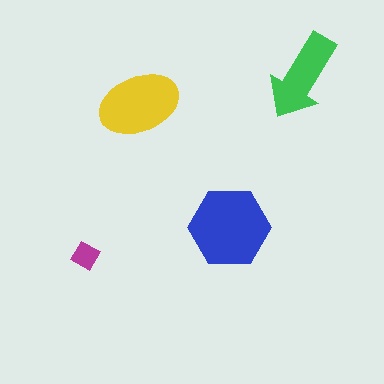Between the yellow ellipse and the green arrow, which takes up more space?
The yellow ellipse.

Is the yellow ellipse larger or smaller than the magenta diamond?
Larger.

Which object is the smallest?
The magenta diamond.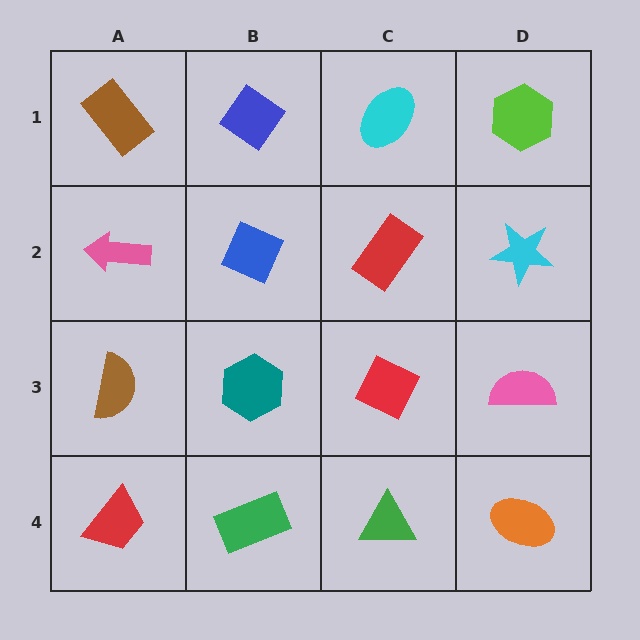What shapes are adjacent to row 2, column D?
A lime hexagon (row 1, column D), a pink semicircle (row 3, column D), a red rectangle (row 2, column C).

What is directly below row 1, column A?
A pink arrow.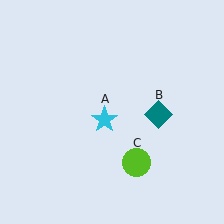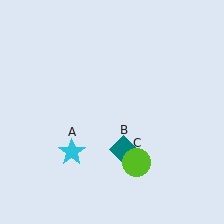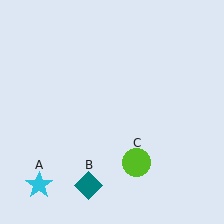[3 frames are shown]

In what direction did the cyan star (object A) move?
The cyan star (object A) moved down and to the left.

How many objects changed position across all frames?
2 objects changed position: cyan star (object A), teal diamond (object B).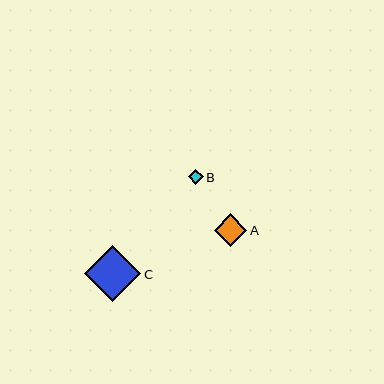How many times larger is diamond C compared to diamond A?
Diamond C is approximately 1.7 times the size of diamond A.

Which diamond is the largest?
Diamond C is the largest with a size of approximately 56 pixels.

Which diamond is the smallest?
Diamond B is the smallest with a size of approximately 15 pixels.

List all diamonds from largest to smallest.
From largest to smallest: C, A, B.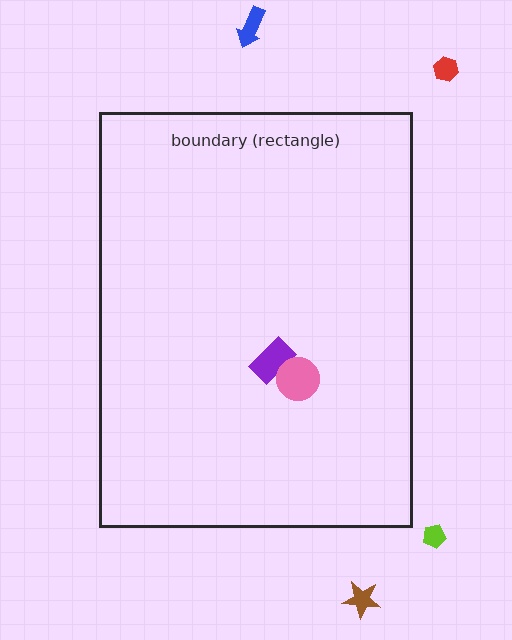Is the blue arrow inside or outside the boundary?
Outside.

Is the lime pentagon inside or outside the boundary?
Outside.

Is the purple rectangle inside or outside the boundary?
Inside.